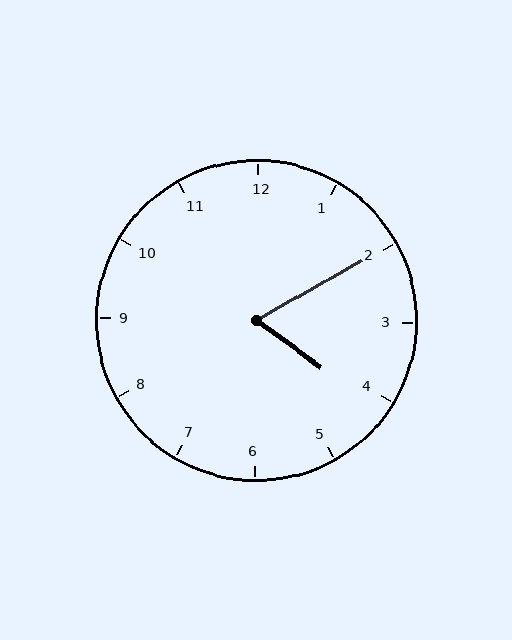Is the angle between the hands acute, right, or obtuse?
It is acute.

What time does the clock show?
4:10.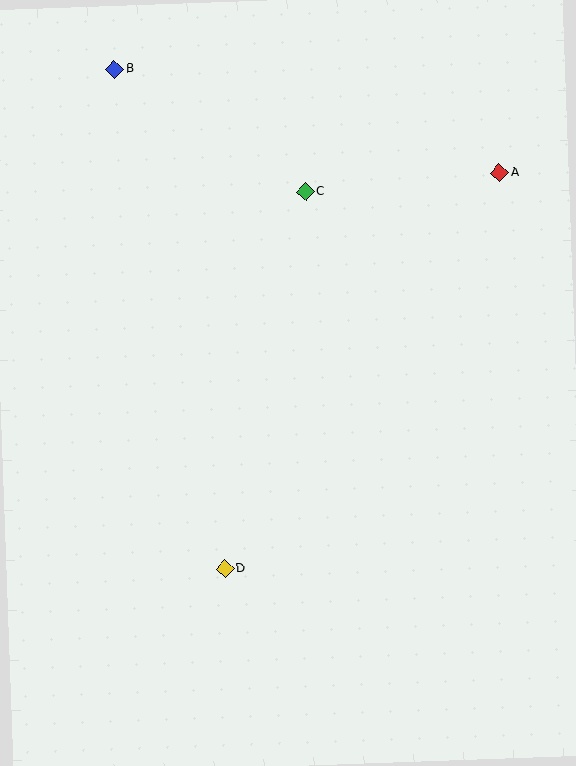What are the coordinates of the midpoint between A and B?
The midpoint between A and B is at (307, 121).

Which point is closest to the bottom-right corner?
Point D is closest to the bottom-right corner.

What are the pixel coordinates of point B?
Point B is at (114, 69).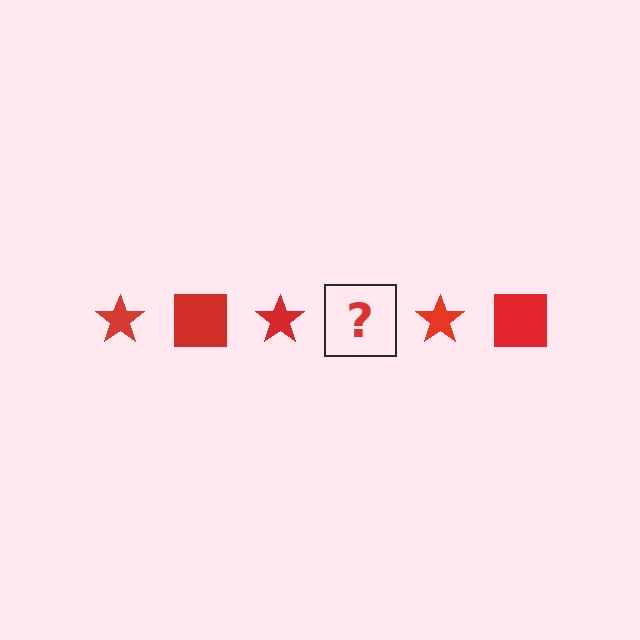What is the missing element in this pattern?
The missing element is a red square.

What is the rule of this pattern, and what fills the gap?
The rule is that the pattern cycles through star, square shapes in red. The gap should be filled with a red square.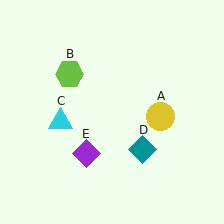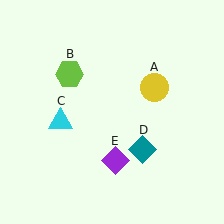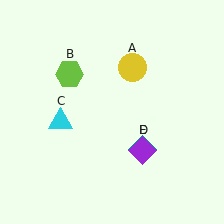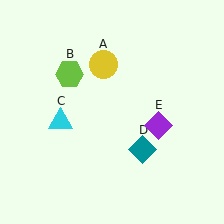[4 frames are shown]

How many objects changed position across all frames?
2 objects changed position: yellow circle (object A), purple diamond (object E).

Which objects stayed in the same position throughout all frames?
Lime hexagon (object B) and cyan triangle (object C) and teal diamond (object D) remained stationary.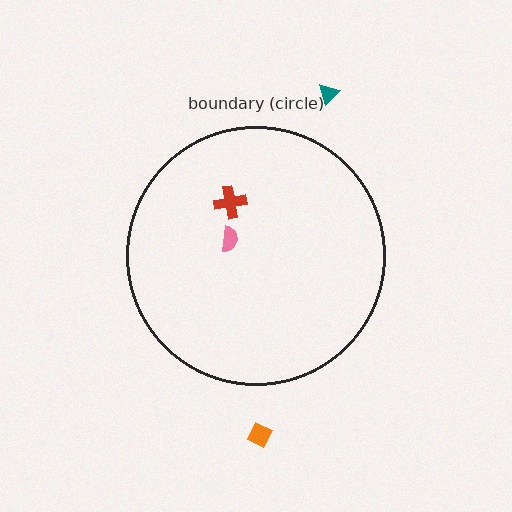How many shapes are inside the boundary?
2 inside, 2 outside.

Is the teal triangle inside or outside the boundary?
Outside.